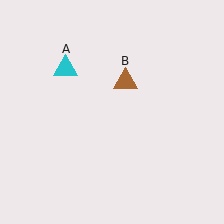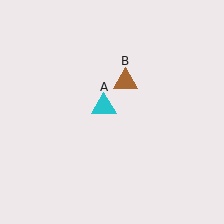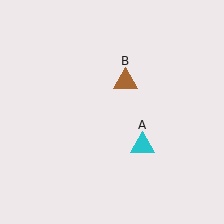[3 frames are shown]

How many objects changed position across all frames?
1 object changed position: cyan triangle (object A).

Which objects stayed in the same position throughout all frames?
Brown triangle (object B) remained stationary.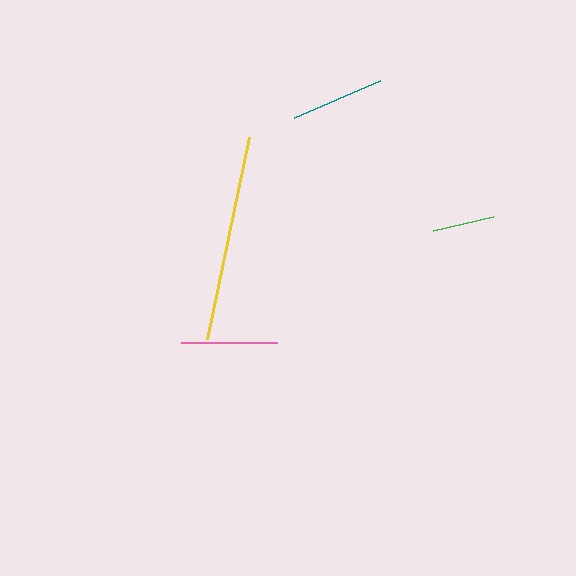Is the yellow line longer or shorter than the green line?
The yellow line is longer than the green line.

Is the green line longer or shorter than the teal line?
The teal line is longer than the green line.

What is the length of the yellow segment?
The yellow segment is approximately 207 pixels long.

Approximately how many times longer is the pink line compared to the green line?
The pink line is approximately 1.6 times the length of the green line.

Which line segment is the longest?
The yellow line is the longest at approximately 207 pixels.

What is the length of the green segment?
The green segment is approximately 62 pixels long.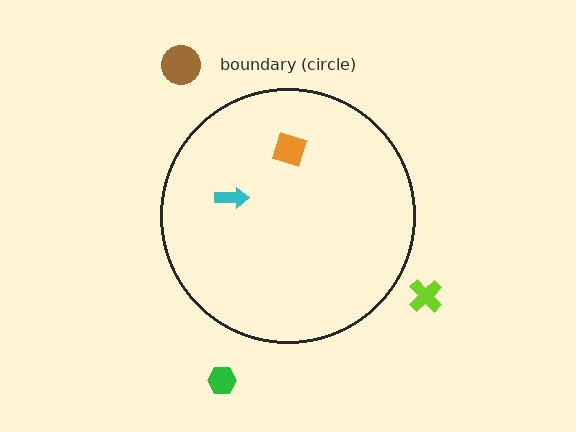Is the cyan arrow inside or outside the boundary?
Inside.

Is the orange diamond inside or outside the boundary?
Inside.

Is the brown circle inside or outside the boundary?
Outside.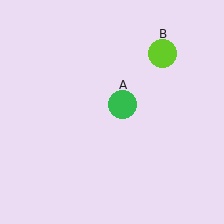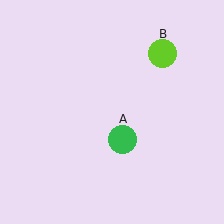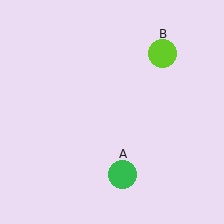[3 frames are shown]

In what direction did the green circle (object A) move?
The green circle (object A) moved down.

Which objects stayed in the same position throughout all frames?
Lime circle (object B) remained stationary.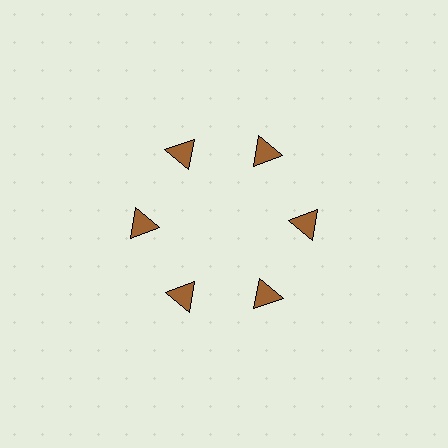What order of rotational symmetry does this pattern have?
This pattern has 6-fold rotational symmetry.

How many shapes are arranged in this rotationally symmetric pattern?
There are 6 shapes, arranged in 6 groups of 1.